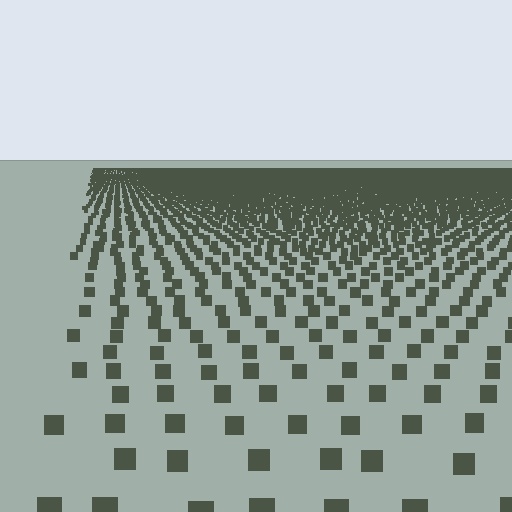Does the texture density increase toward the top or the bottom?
Density increases toward the top.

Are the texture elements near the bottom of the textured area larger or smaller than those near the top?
Larger. Near the bottom, elements are closer to the viewer and appear at a bigger on-screen size.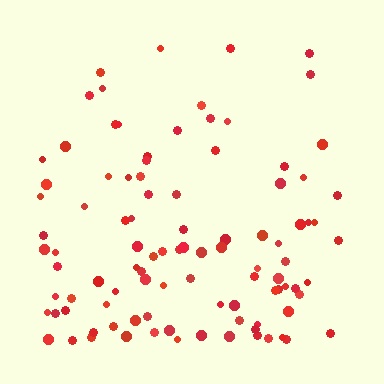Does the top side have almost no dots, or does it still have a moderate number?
Still a moderate number, just noticeably fewer than the bottom.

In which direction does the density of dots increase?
From top to bottom, with the bottom side densest.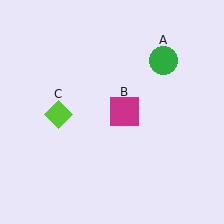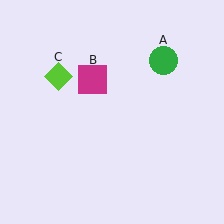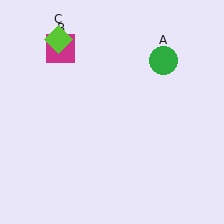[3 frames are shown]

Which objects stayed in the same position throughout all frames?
Green circle (object A) remained stationary.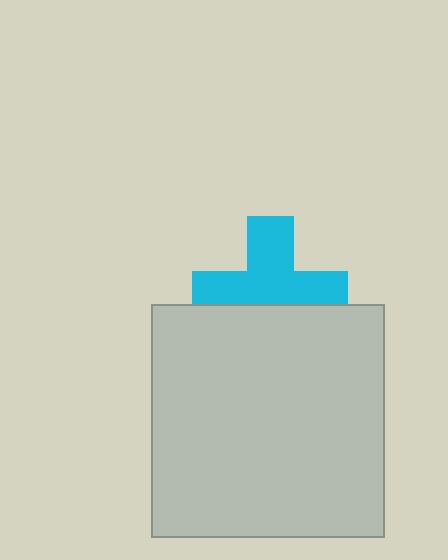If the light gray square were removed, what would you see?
You would see the complete cyan cross.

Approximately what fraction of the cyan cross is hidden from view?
Roughly 38% of the cyan cross is hidden behind the light gray square.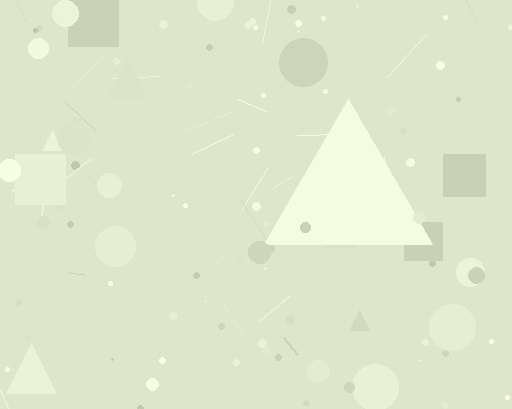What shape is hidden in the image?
A triangle is hidden in the image.